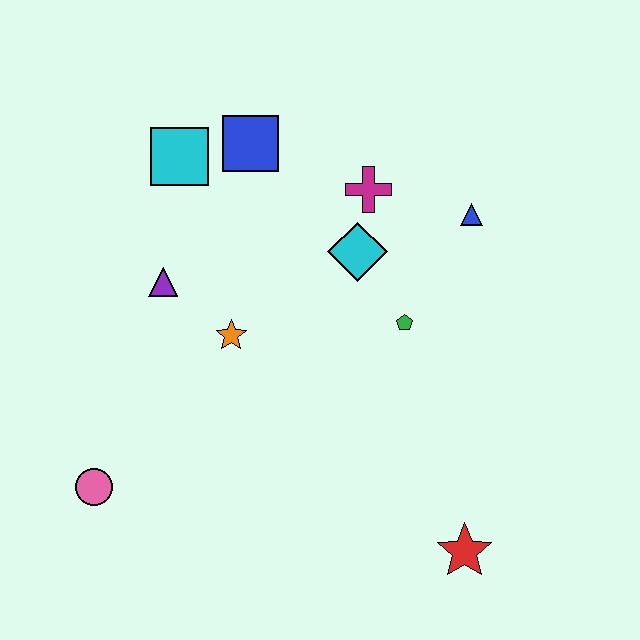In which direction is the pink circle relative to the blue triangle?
The pink circle is to the left of the blue triangle.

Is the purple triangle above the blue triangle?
No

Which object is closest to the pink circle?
The orange star is closest to the pink circle.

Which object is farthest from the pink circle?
The blue triangle is farthest from the pink circle.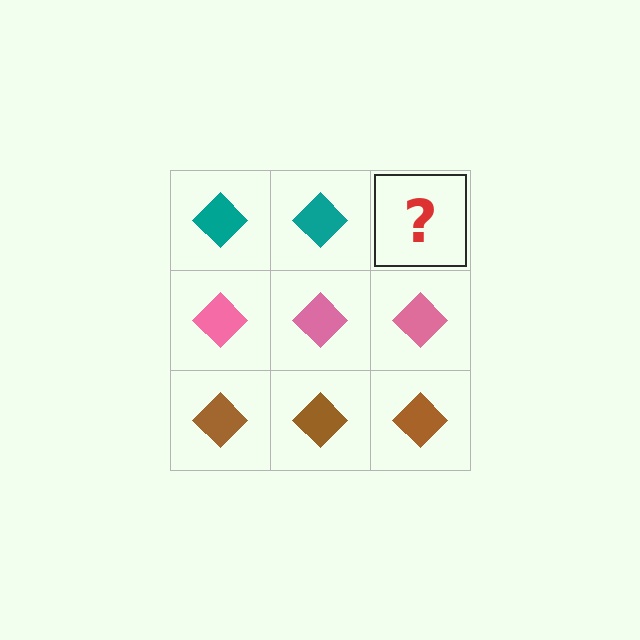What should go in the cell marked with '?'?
The missing cell should contain a teal diamond.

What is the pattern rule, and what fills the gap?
The rule is that each row has a consistent color. The gap should be filled with a teal diamond.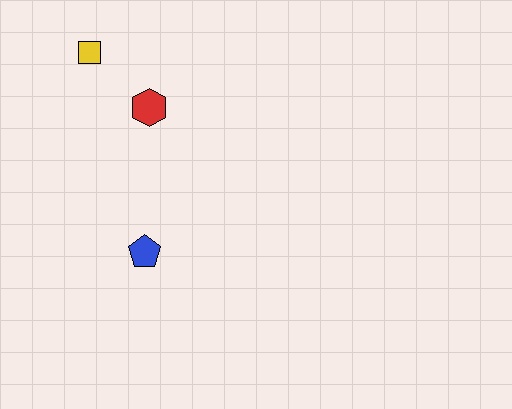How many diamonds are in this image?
There are no diamonds.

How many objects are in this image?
There are 3 objects.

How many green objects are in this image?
There are no green objects.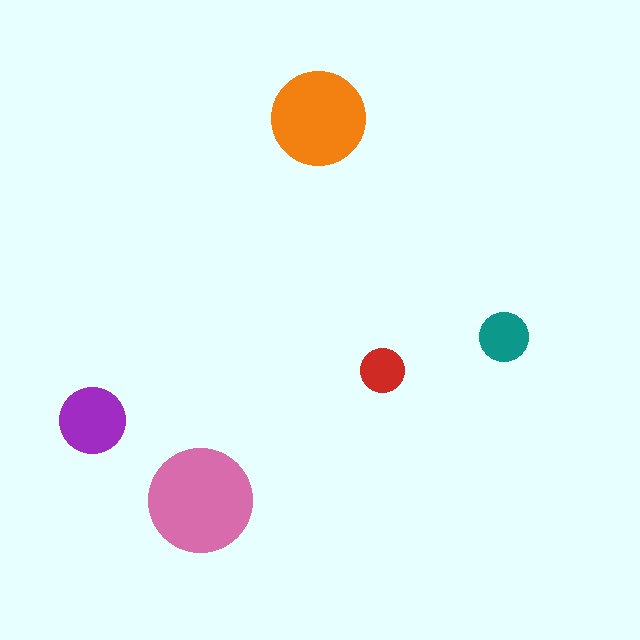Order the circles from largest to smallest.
the pink one, the orange one, the purple one, the teal one, the red one.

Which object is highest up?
The orange circle is topmost.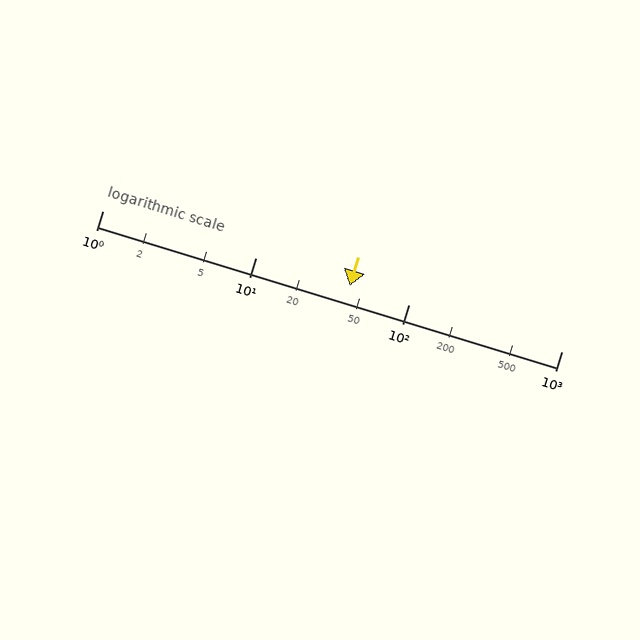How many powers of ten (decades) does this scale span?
The scale spans 3 decades, from 1 to 1000.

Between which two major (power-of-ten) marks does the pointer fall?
The pointer is between 10 and 100.